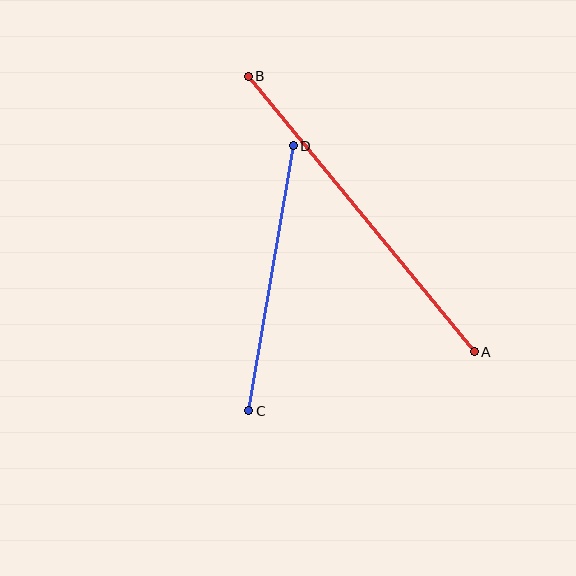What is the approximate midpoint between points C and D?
The midpoint is at approximately (271, 278) pixels.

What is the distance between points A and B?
The distance is approximately 356 pixels.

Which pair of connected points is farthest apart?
Points A and B are farthest apart.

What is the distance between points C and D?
The distance is approximately 269 pixels.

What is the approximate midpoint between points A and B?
The midpoint is at approximately (361, 214) pixels.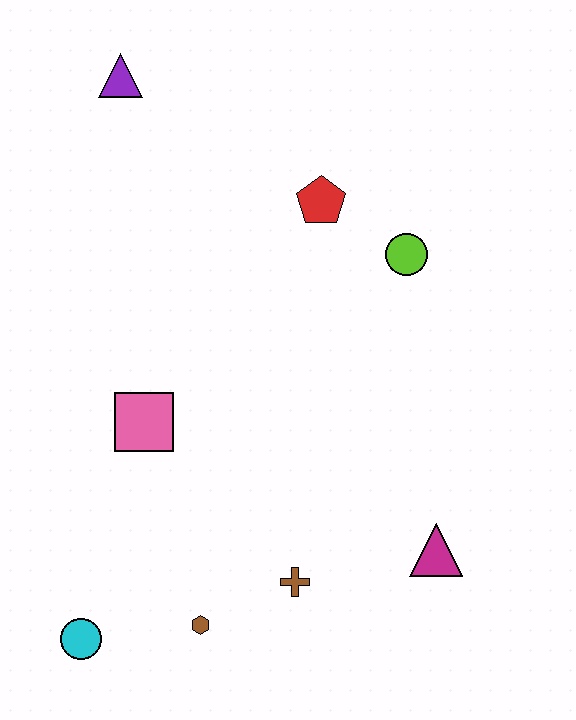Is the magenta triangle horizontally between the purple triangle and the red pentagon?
No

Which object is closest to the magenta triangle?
The brown cross is closest to the magenta triangle.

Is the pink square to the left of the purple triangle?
No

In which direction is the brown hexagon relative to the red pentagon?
The brown hexagon is below the red pentagon.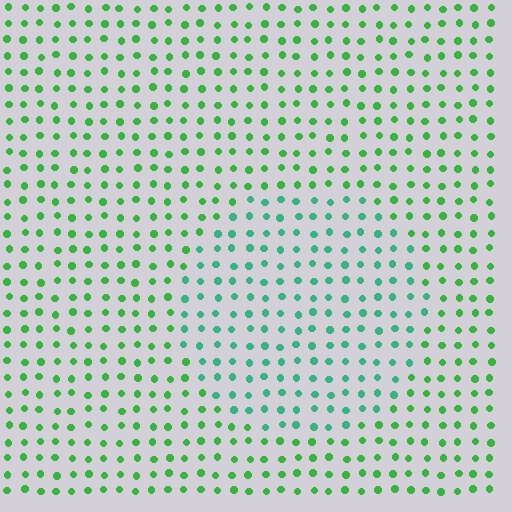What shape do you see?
I see a circle.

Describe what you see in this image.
The image is filled with small green elements in a uniform arrangement. A circle-shaped region is visible where the elements are tinted to a slightly different hue, forming a subtle color boundary.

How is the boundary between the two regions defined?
The boundary is defined purely by a slight shift in hue (about 33 degrees). Spacing, size, and orientation are identical on both sides.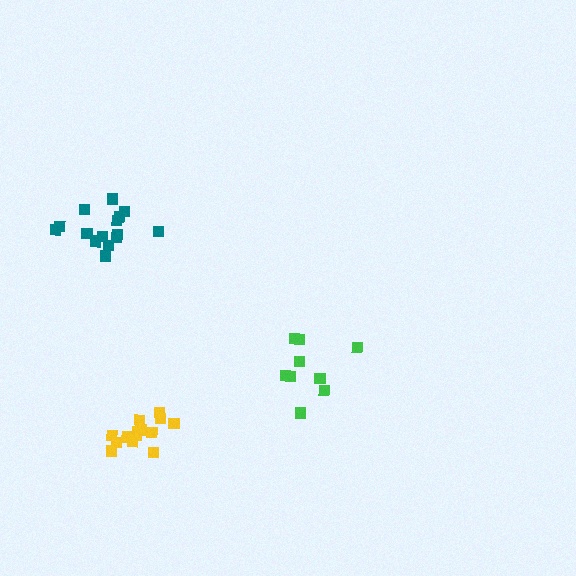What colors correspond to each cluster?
The clusters are colored: green, teal, yellow.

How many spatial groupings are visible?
There are 3 spatial groupings.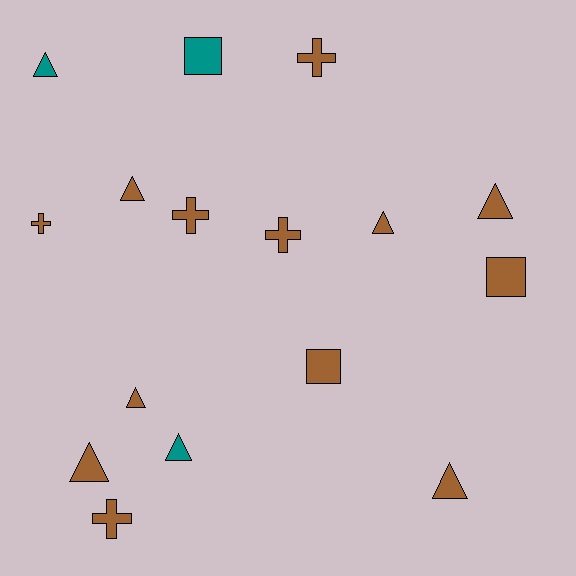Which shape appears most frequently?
Triangle, with 8 objects.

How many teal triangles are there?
There are 2 teal triangles.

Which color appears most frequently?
Brown, with 13 objects.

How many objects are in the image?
There are 16 objects.